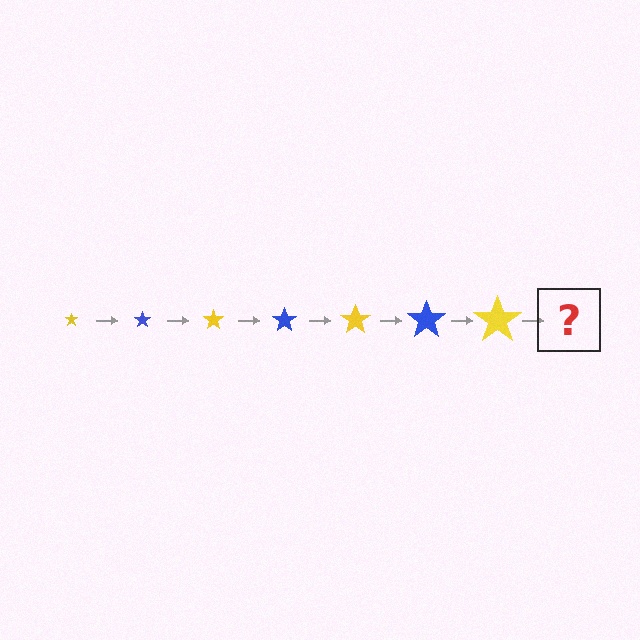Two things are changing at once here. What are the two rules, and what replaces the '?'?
The two rules are that the star grows larger each step and the color cycles through yellow and blue. The '?' should be a blue star, larger than the previous one.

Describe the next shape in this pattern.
It should be a blue star, larger than the previous one.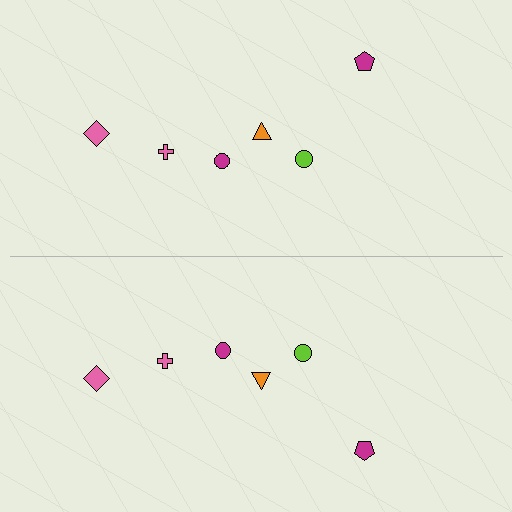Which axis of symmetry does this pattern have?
The pattern has a horizontal axis of symmetry running through the center of the image.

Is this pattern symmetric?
Yes, this pattern has bilateral (reflection) symmetry.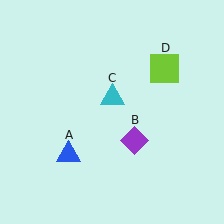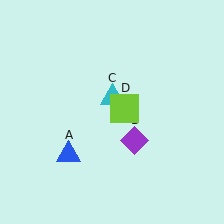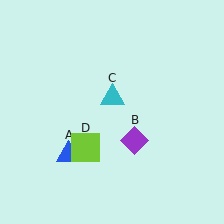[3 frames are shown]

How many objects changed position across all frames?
1 object changed position: lime square (object D).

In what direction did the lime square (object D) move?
The lime square (object D) moved down and to the left.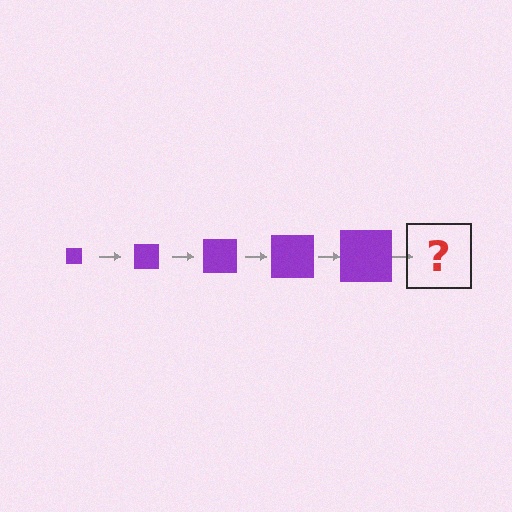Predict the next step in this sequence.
The next step is a purple square, larger than the previous one.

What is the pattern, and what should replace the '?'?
The pattern is that the square gets progressively larger each step. The '?' should be a purple square, larger than the previous one.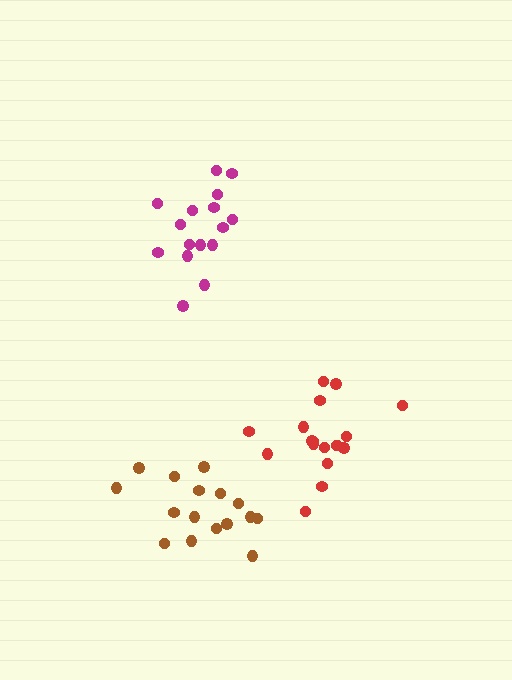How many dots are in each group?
Group 1: 19 dots, Group 2: 16 dots, Group 3: 16 dots (51 total).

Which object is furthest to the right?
The red cluster is rightmost.